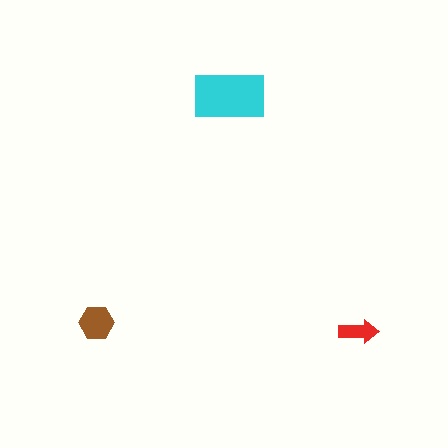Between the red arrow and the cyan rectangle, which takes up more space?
The cyan rectangle.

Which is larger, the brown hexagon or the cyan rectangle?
The cyan rectangle.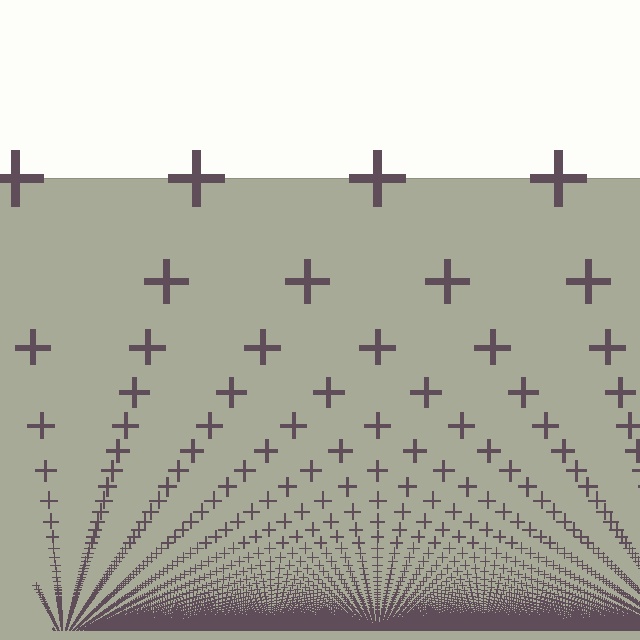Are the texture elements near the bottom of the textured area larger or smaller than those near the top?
Smaller. The gradient is inverted — elements near the bottom are smaller and denser.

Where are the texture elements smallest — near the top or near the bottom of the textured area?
Near the bottom.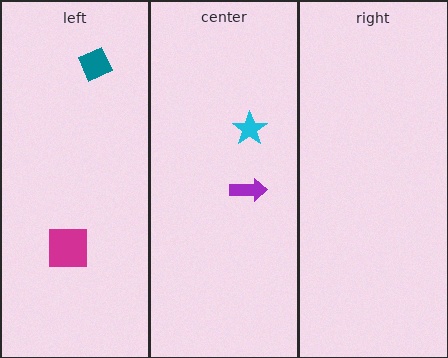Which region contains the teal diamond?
The left region.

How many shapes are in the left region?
2.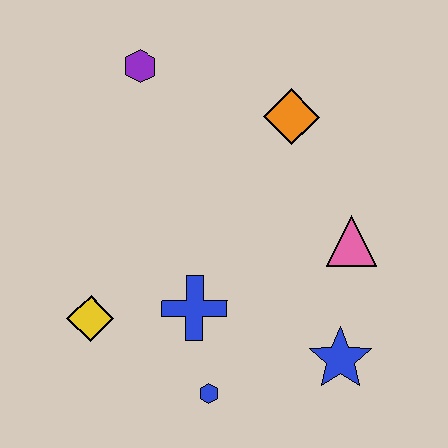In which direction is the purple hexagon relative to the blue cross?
The purple hexagon is above the blue cross.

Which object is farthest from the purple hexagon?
The blue star is farthest from the purple hexagon.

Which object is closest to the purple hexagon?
The orange diamond is closest to the purple hexagon.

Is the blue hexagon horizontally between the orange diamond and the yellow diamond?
Yes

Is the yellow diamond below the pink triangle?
Yes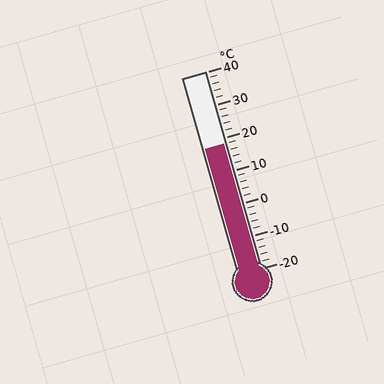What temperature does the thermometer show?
The thermometer shows approximately 18°C.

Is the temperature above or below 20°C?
The temperature is below 20°C.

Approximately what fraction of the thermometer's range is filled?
The thermometer is filled to approximately 65% of its range.